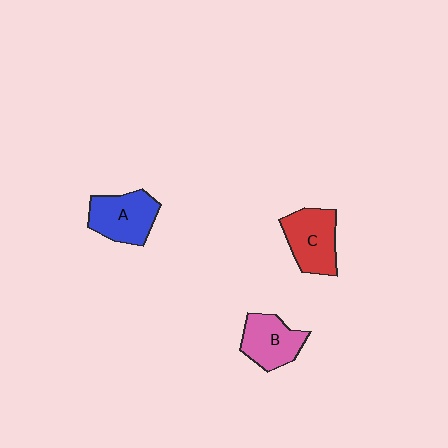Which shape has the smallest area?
Shape B (pink).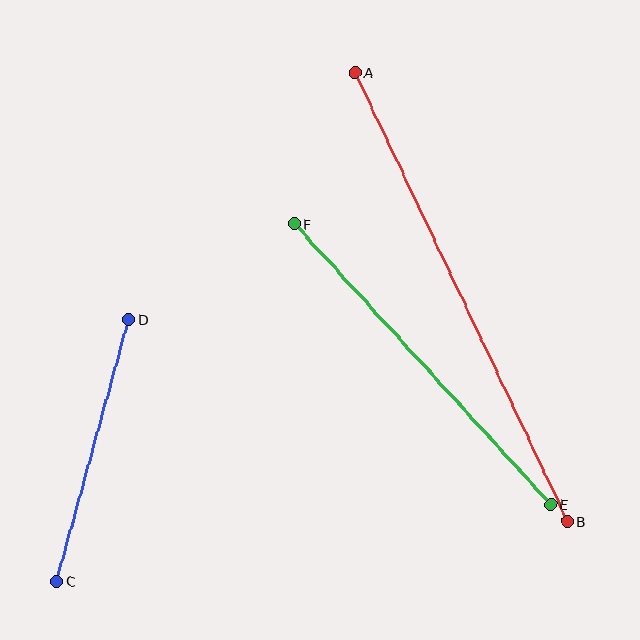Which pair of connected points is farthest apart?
Points A and B are farthest apart.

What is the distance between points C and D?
The distance is approximately 272 pixels.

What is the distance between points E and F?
The distance is approximately 380 pixels.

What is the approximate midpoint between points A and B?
The midpoint is at approximately (461, 297) pixels.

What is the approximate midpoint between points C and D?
The midpoint is at approximately (93, 450) pixels.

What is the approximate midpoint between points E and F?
The midpoint is at approximately (423, 364) pixels.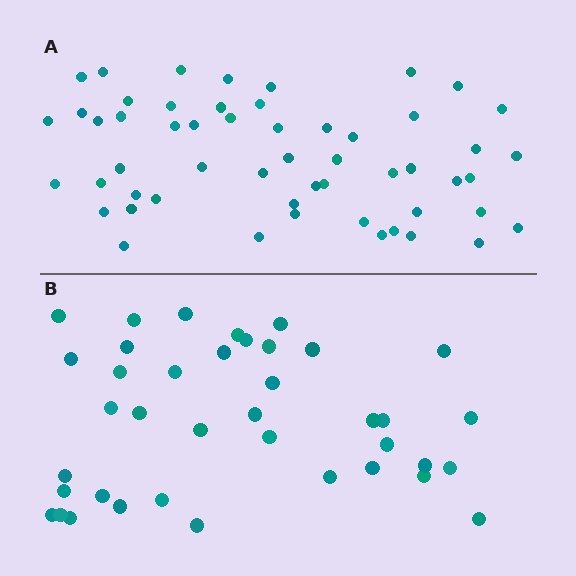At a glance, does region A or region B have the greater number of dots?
Region A (the top region) has more dots.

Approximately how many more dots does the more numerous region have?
Region A has approximately 15 more dots than region B.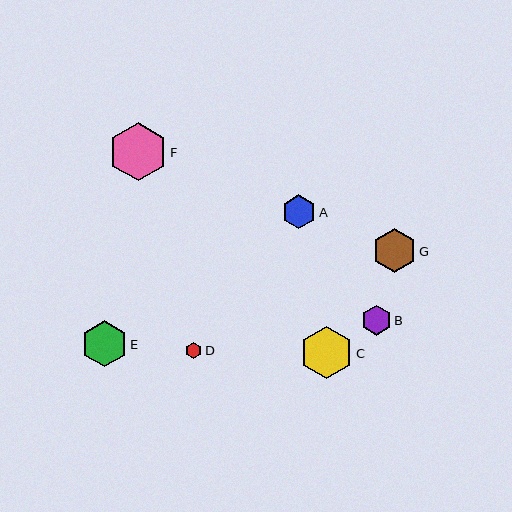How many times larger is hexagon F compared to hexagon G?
Hexagon F is approximately 1.3 times the size of hexagon G.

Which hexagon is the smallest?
Hexagon D is the smallest with a size of approximately 16 pixels.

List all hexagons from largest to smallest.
From largest to smallest: F, C, E, G, A, B, D.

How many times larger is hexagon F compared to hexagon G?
Hexagon F is approximately 1.3 times the size of hexagon G.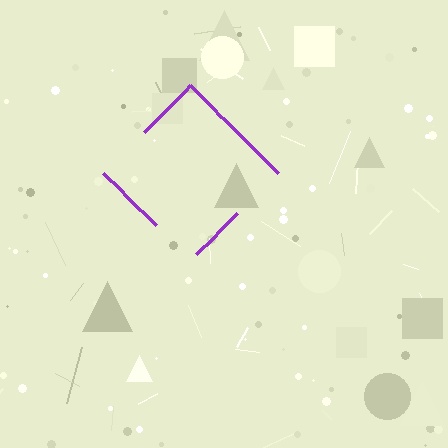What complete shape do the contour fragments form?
The contour fragments form a diamond.